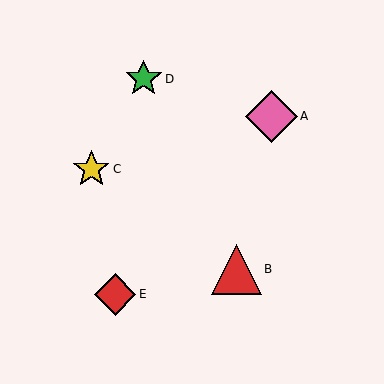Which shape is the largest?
The pink diamond (labeled A) is the largest.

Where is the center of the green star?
The center of the green star is at (144, 79).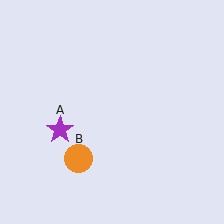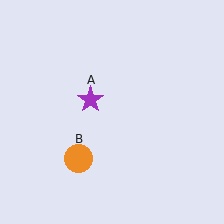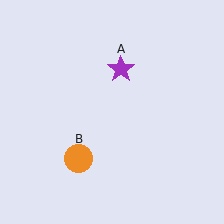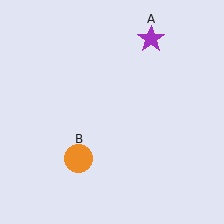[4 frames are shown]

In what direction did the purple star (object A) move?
The purple star (object A) moved up and to the right.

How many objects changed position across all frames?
1 object changed position: purple star (object A).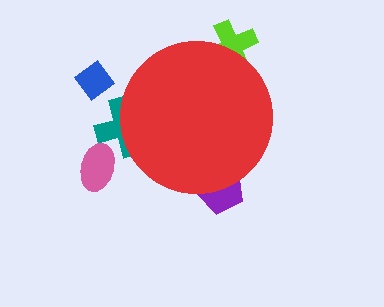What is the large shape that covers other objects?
A red circle.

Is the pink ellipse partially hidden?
No, the pink ellipse is fully visible.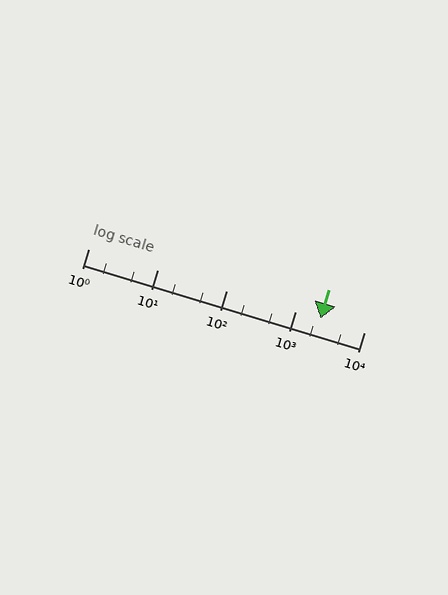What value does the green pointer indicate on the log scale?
The pointer indicates approximately 2300.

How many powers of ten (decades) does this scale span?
The scale spans 4 decades, from 1 to 10000.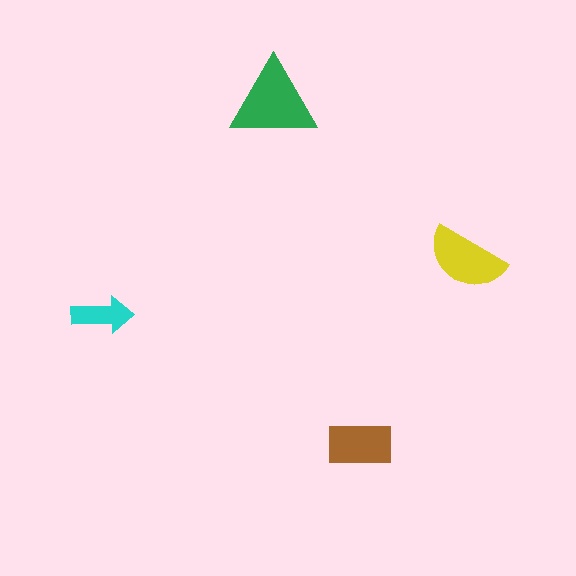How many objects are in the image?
There are 4 objects in the image.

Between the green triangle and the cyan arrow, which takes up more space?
The green triangle.